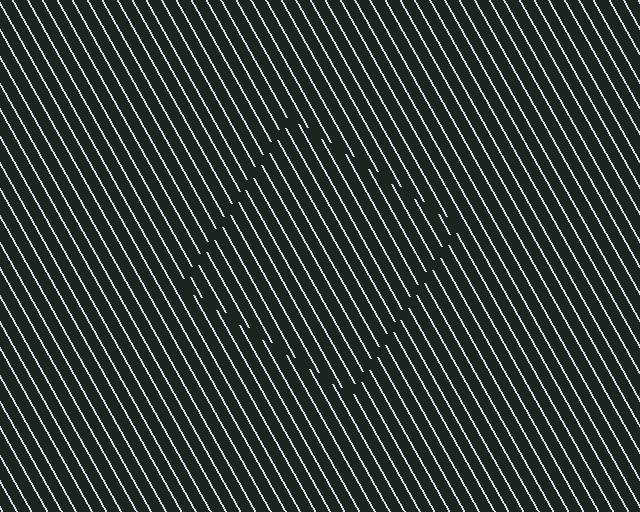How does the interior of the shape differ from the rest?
The interior of the shape contains the same grating, shifted by half a period — the contour is defined by the phase discontinuity where line-ends from the inner and outer gratings abut.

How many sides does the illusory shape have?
4 sides — the line-ends trace a square.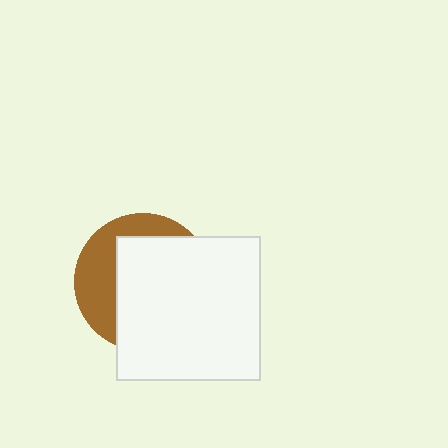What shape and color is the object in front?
The object in front is a white square.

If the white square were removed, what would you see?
You would see the complete brown circle.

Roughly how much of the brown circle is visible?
A small part of it is visible (roughly 34%).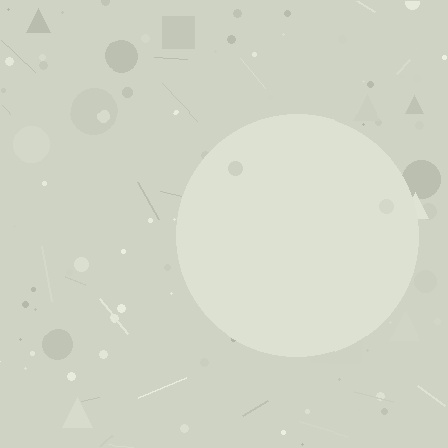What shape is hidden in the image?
A circle is hidden in the image.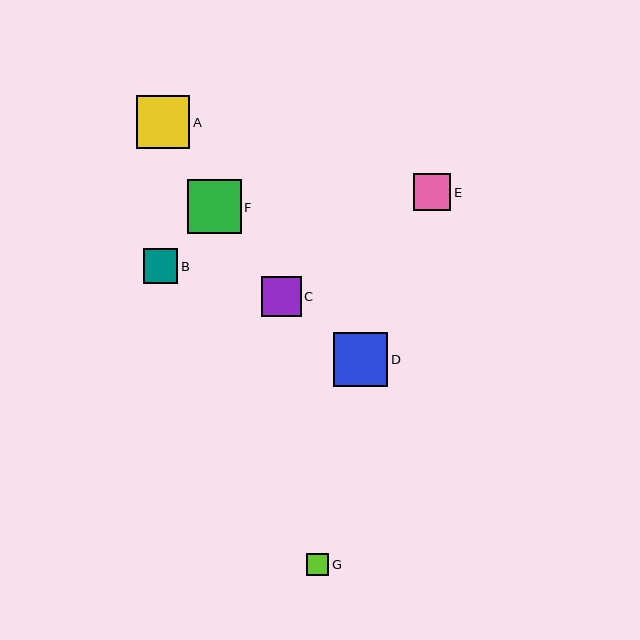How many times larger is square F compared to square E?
Square F is approximately 1.4 times the size of square E.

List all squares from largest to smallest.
From largest to smallest: D, F, A, C, E, B, G.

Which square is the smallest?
Square G is the smallest with a size of approximately 22 pixels.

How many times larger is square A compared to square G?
Square A is approximately 2.4 times the size of square G.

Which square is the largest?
Square D is the largest with a size of approximately 54 pixels.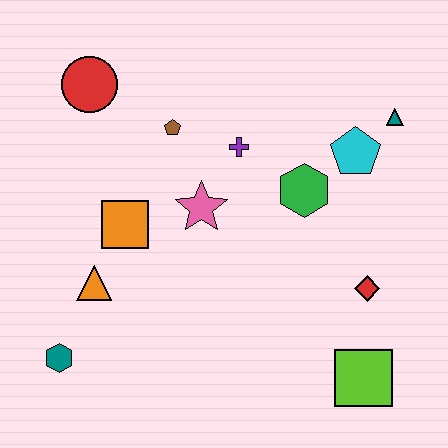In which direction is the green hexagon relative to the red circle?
The green hexagon is to the right of the red circle.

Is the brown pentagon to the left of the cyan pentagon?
Yes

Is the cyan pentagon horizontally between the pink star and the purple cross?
No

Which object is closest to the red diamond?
The lime square is closest to the red diamond.